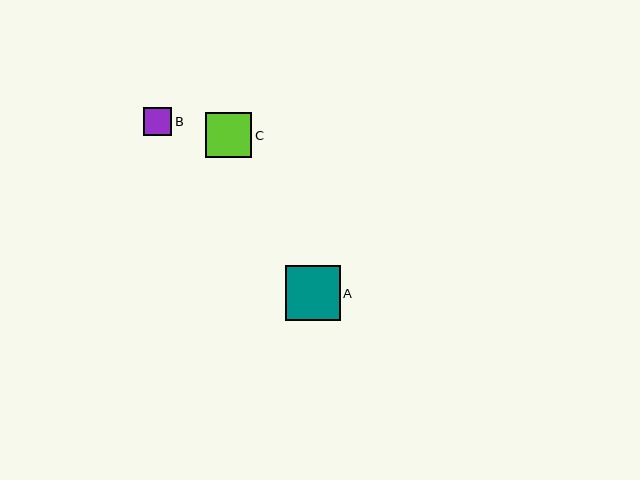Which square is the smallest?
Square B is the smallest with a size of approximately 28 pixels.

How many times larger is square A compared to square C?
Square A is approximately 1.2 times the size of square C.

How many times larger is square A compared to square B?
Square A is approximately 2.0 times the size of square B.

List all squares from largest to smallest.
From largest to smallest: A, C, B.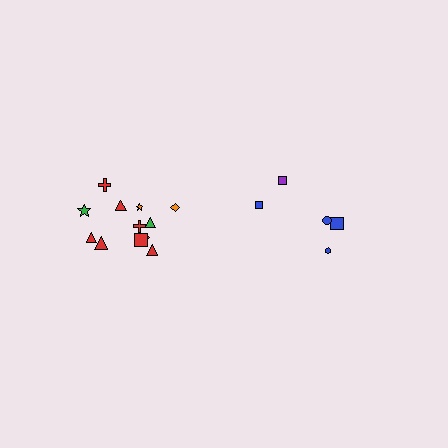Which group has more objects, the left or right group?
The left group.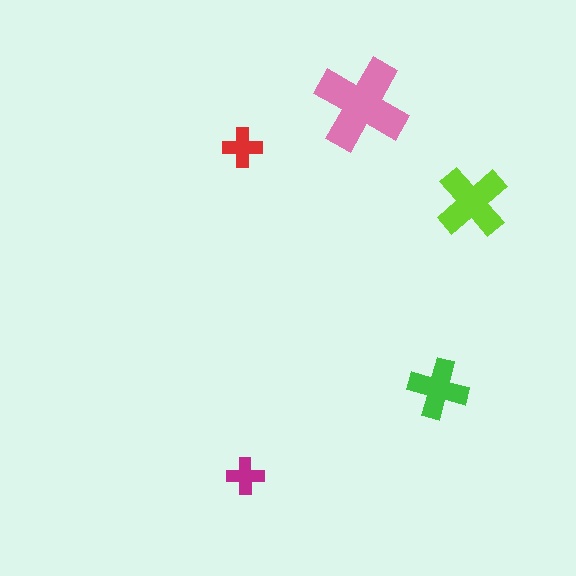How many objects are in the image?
There are 5 objects in the image.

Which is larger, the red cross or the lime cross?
The lime one.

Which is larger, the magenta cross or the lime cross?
The lime one.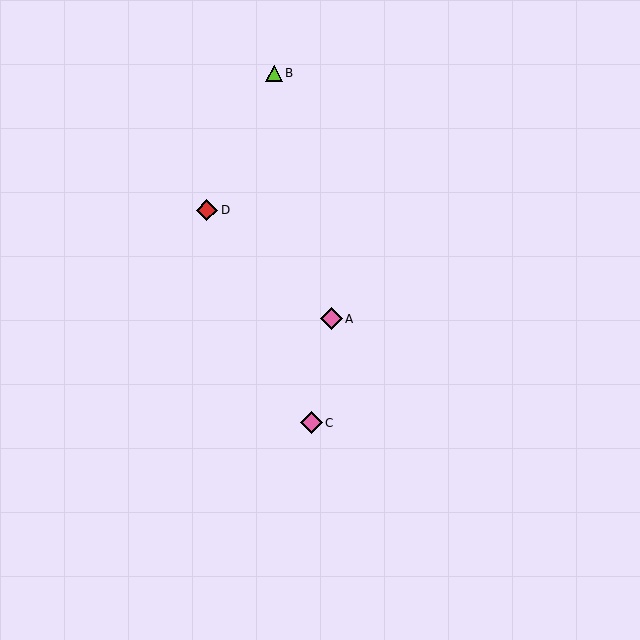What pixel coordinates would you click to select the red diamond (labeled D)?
Click at (207, 210) to select the red diamond D.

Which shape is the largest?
The red diamond (labeled D) is the largest.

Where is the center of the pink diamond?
The center of the pink diamond is at (332, 319).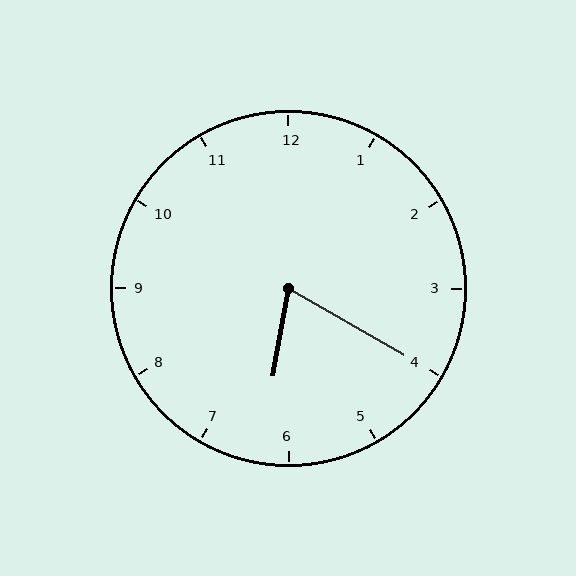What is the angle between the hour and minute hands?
Approximately 70 degrees.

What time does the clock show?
6:20.